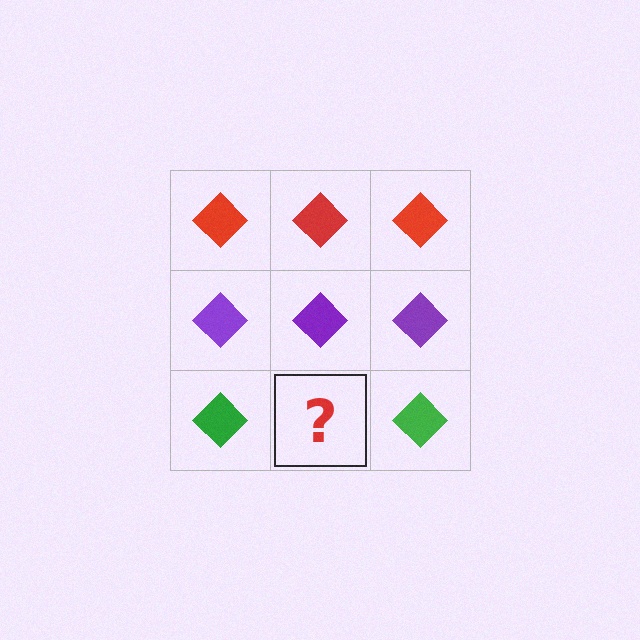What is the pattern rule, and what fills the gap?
The rule is that each row has a consistent color. The gap should be filled with a green diamond.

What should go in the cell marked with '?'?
The missing cell should contain a green diamond.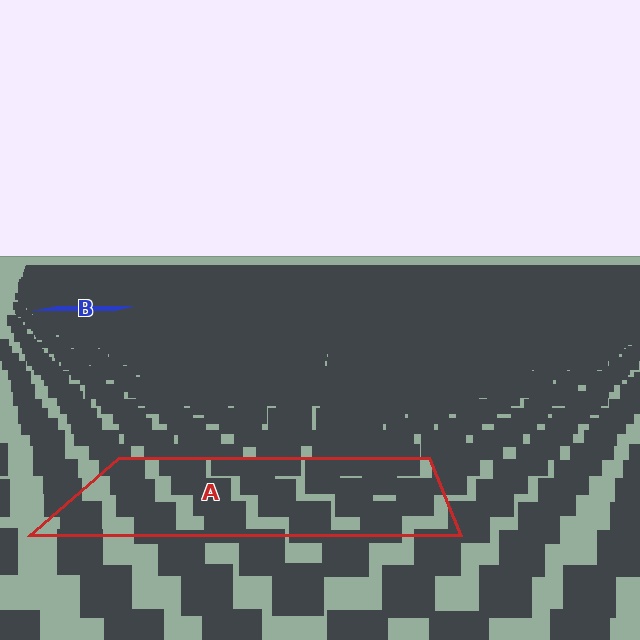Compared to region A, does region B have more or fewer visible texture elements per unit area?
Region B has more texture elements per unit area — they are packed more densely because it is farther away.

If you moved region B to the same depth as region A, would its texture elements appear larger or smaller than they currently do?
They would appear larger. At a closer depth, the same texture elements are projected at a bigger on-screen size.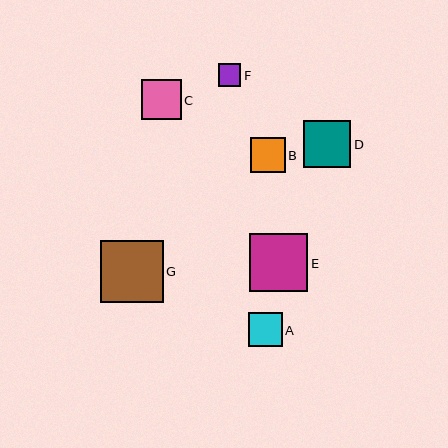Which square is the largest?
Square G is the largest with a size of approximately 63 pixels.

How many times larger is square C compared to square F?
Square C is approximately 1.8 times the size of square F.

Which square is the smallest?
Square F is the smallest with a size of approximately 23 pixels.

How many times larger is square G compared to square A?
Square G is approximately 1.8 times the size of square A.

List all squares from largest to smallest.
From largest to smallest: G, E, D, C, B, A, F.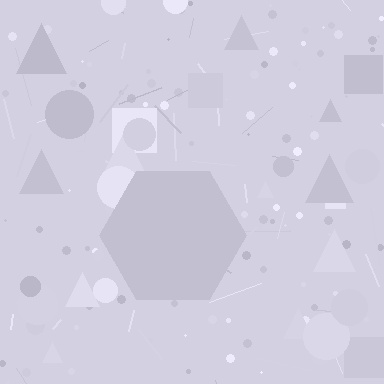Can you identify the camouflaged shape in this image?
The camouflaged shape is a hexagon.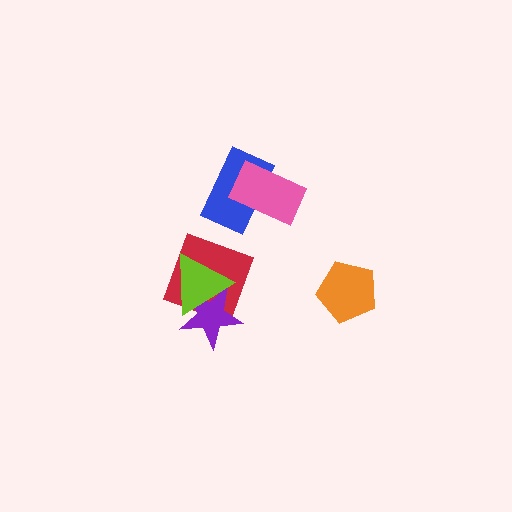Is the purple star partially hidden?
Yes, it is partially covered by another shape.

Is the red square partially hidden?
Yes, it is partially covered by another shape.